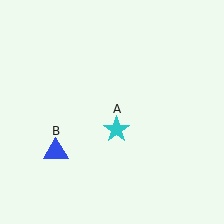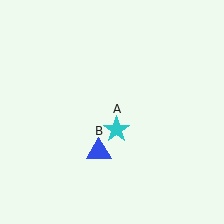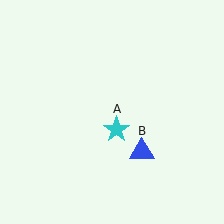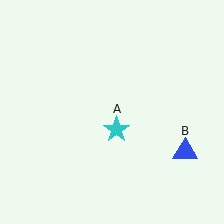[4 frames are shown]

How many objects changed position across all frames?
1 object changed position: blue triangle (object B).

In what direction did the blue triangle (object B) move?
The blue triangle (object B) moved right.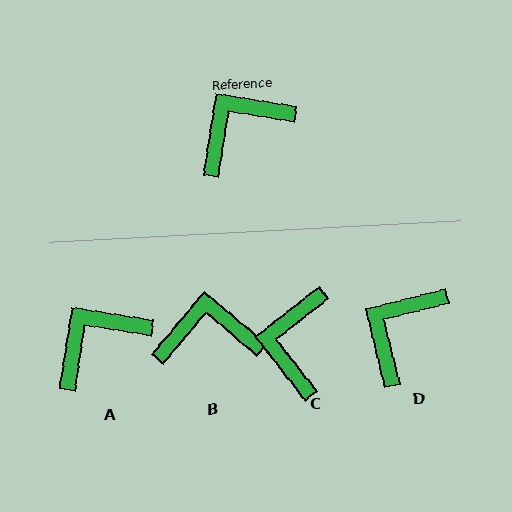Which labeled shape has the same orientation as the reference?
A.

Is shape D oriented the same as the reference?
No, it is off by about 23 degrees.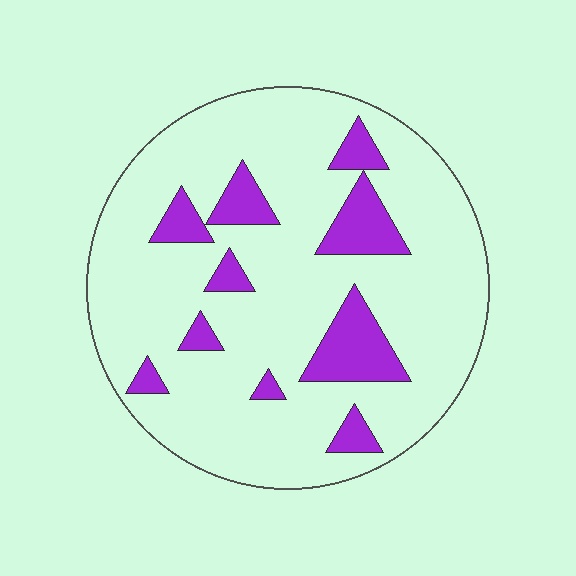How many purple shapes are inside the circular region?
10.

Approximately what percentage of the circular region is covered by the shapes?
Approximately 15%.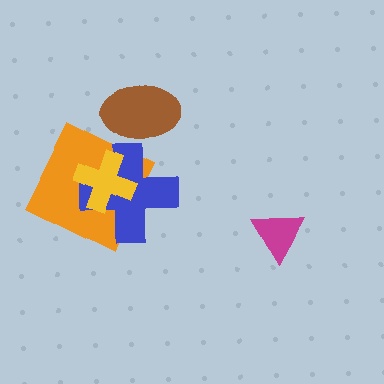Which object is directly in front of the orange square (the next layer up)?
The blue cross is directly in front of the orange square.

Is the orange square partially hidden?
Yes, it is partially covered by another shape.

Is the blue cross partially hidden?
Yes, it is partially covered by another shape.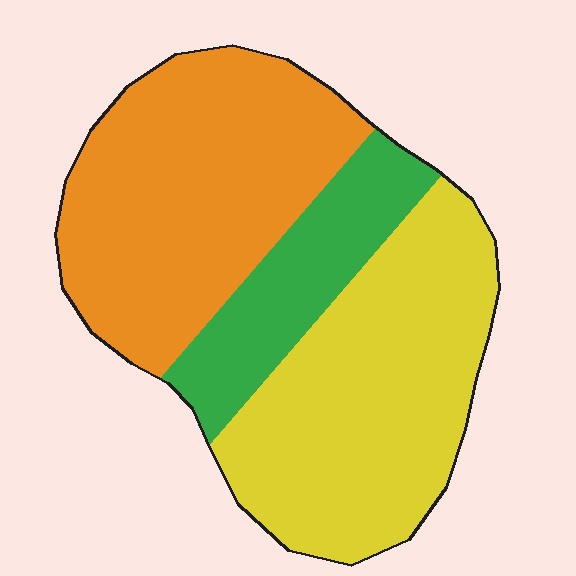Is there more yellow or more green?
Yellow.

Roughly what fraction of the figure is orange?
Orange takes up about two fifths (2/5) of the figure.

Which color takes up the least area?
Green, at roughly 20%.